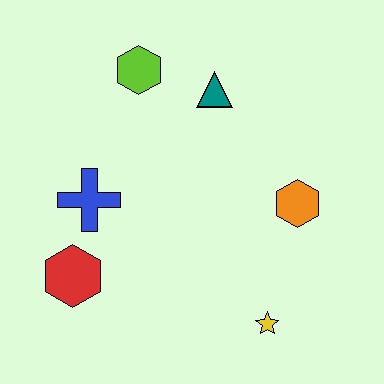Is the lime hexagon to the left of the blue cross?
No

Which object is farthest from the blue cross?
The yellow star is farthest from the blue cross.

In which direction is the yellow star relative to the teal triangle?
The yellow star is below the teal triangle.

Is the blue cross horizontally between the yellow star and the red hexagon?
Yes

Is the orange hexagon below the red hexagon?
No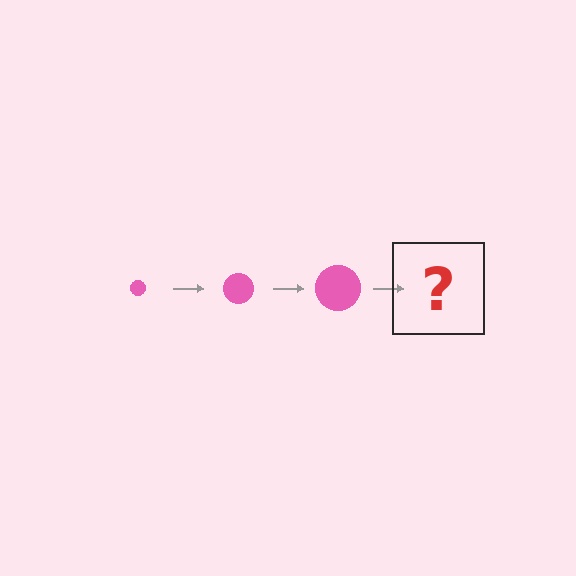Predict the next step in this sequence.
The next step is a pink circle, larger than the previous one.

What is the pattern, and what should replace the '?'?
The pattern is that the circle gets progressively larger each step. The '?' should be a pink circle, larger than the previous one.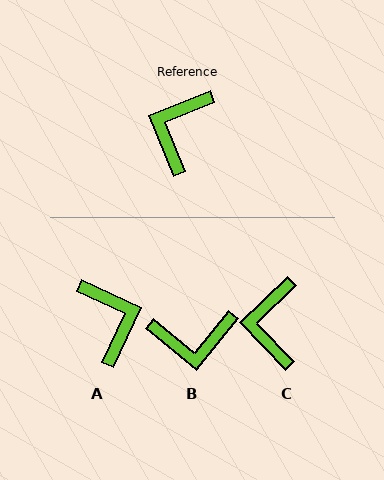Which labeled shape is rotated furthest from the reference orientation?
A, about 137 degrees away.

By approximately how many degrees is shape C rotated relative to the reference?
Approximately 22 degrees counter-clockwise.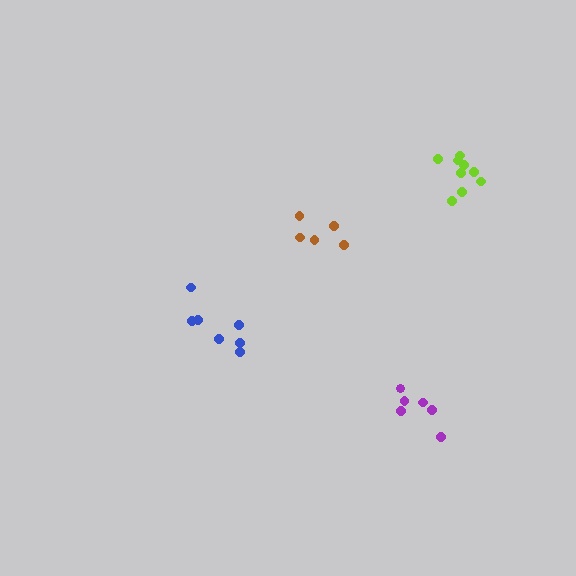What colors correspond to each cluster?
The clusters are colored: purple, lime, brown, blue.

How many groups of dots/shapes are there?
There are 4 groups.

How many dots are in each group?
Group 1: 6 dots, Group 2: 9 dots, Group 3: 5 dots, Group 4: 7 dots (27 total).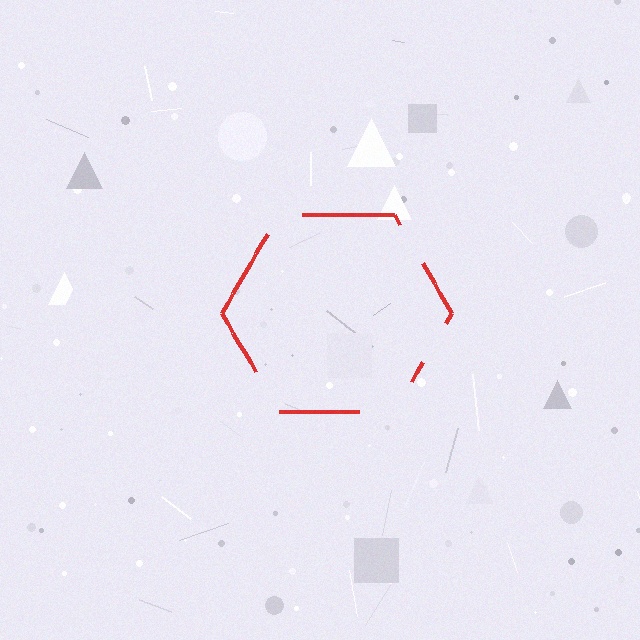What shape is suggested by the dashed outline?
The dashed outline suggests a hexagon.